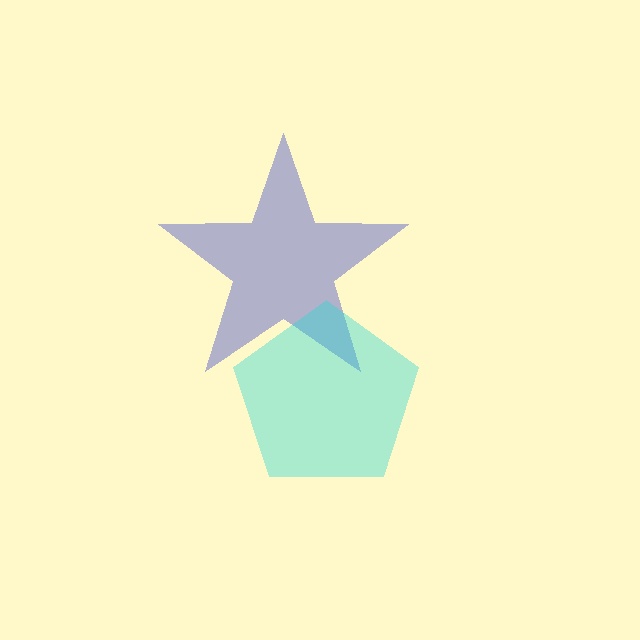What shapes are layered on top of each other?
The layered shapes are: a blue star, a cyan pentagon.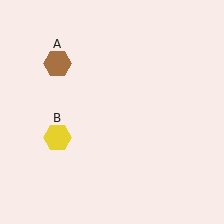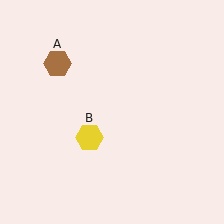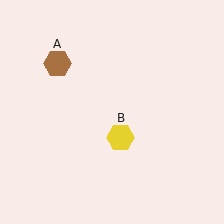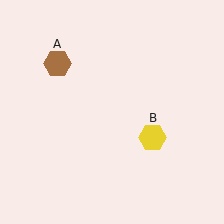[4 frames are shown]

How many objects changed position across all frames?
1 object changed position: yellow hexagon (object B).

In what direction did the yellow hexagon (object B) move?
The yellow hexagon (object B) moved right.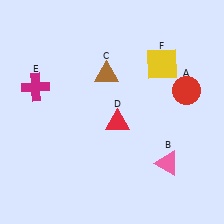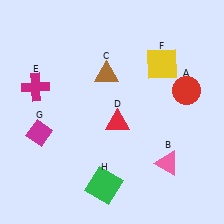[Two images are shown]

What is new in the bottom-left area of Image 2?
A magenta diamond (G) was added in the bottom-left area of Image 2.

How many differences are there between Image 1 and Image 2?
There are 2 differences between the two images.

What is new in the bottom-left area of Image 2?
A green square (H) was added in the bottom-left area of Image 2.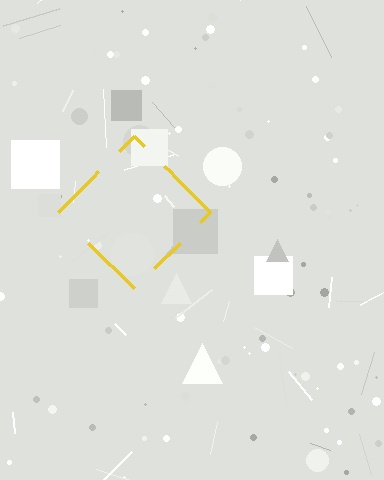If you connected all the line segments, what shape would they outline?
They would outline a diamond.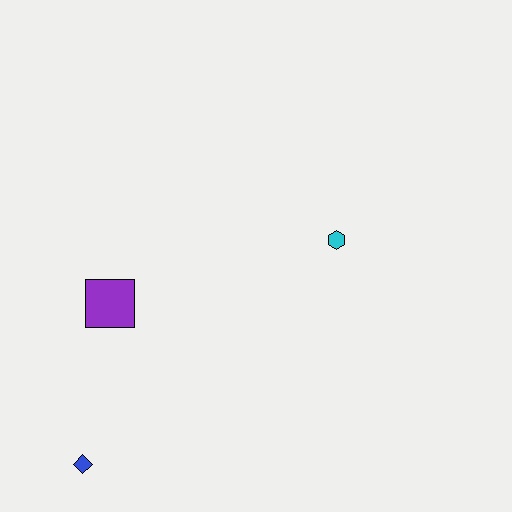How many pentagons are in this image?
There are no pentagons.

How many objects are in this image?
There are 3 objects.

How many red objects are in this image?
There are no red objects.